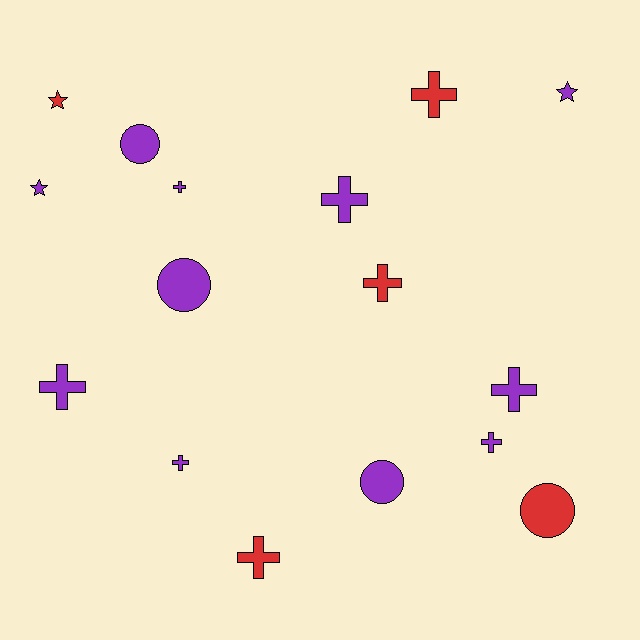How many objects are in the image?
There are 16 objects.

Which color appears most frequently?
Purple, with 11 objects.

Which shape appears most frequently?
Cross, with 9 objects.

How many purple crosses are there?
There are 6 purple crosses.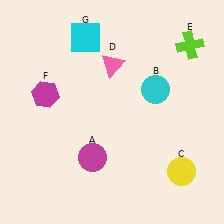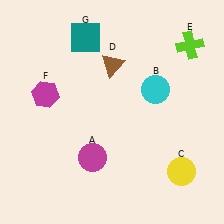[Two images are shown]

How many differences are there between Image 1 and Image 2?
There are 2 differences between the two images.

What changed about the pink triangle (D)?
In Image 1, D is pink. In Image 2, it changed to brown.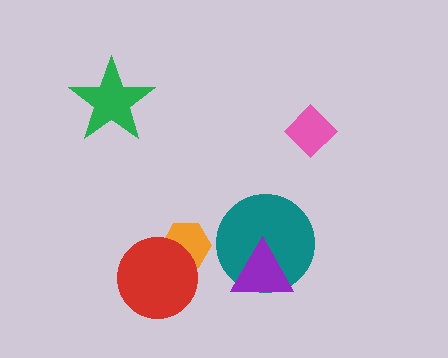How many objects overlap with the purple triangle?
1 object overlaps with the purple triangle.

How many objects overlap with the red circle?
1 object overlaps with the red circle.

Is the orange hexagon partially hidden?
Yes, it is partially covered by another shape.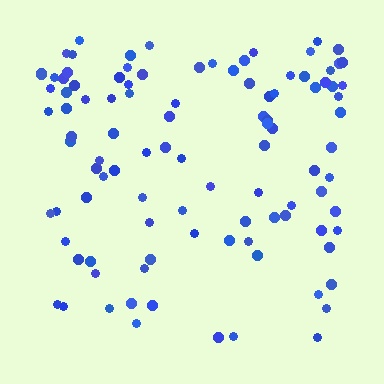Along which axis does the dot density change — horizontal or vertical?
Vertical.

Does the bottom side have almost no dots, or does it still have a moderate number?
Still a moderate number, just noticeably fewer than the top.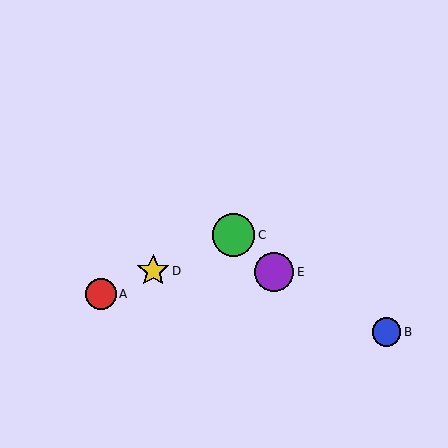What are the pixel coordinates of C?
Object C is at (234, 235).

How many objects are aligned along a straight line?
3 objects (A, C, D) are aligned along a straight line.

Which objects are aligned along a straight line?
Objects A, C, D are aligned along a straight line.